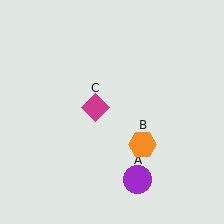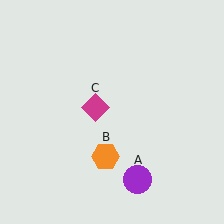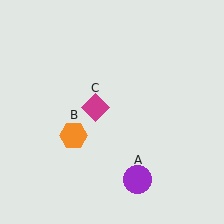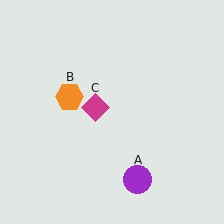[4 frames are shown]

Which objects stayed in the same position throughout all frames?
Purple circle (object A) and magenta diamond (object C) remained stationary.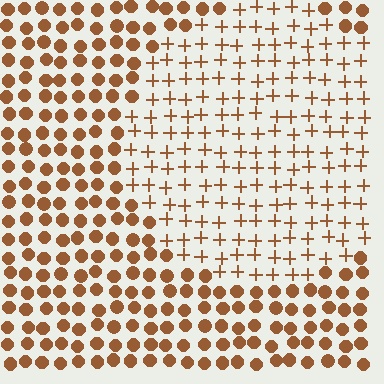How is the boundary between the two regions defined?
The boundary is defined by a change in element shape: plus signs inside vs. circles outside. All elements share the same color and spacing.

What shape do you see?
I see a circle.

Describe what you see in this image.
The image is filled with small brown elements arranged in a uniform grid. A circle-shaped region contains plus signs, while the surrounding area contains circles. The boundary is defined purely by the change in element shape.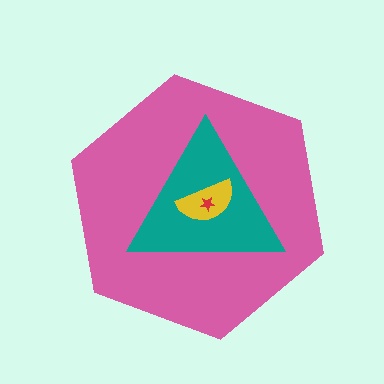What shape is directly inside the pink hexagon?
The teal triangle.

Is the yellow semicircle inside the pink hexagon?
Yes.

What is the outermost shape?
The pink hexagon.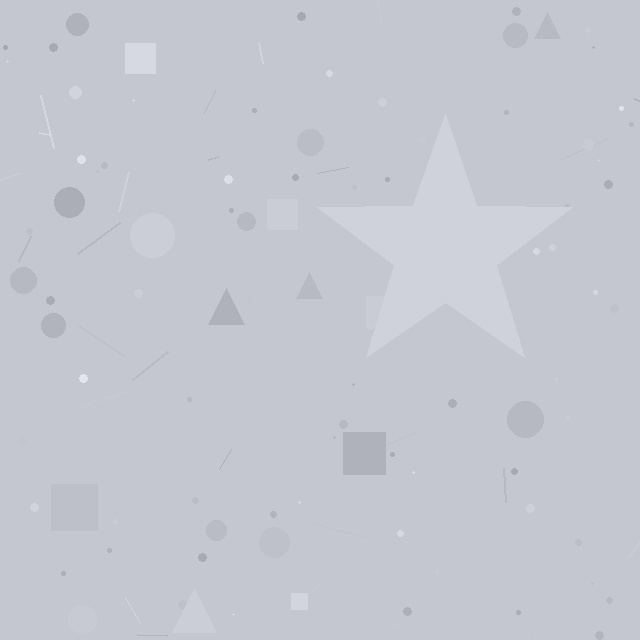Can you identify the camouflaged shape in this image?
The camouflaged shape is a star.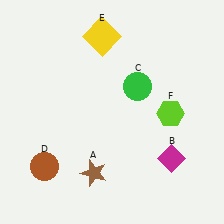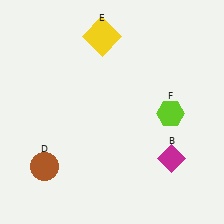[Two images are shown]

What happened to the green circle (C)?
The green circle (C) was removed in Image 2. It was in the top-right area of Image 1.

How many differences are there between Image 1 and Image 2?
There are 2 differences between the two images.